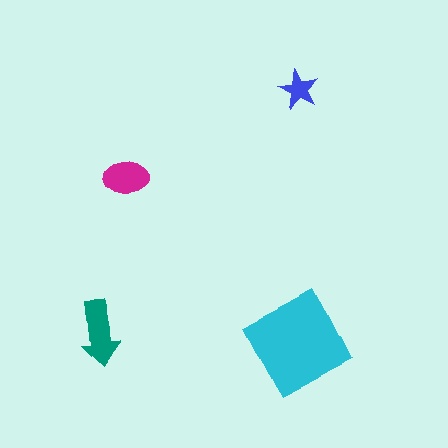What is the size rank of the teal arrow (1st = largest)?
2nd.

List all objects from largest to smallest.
The cyan square, the teal arrow, the magenta ellipse, the blue star.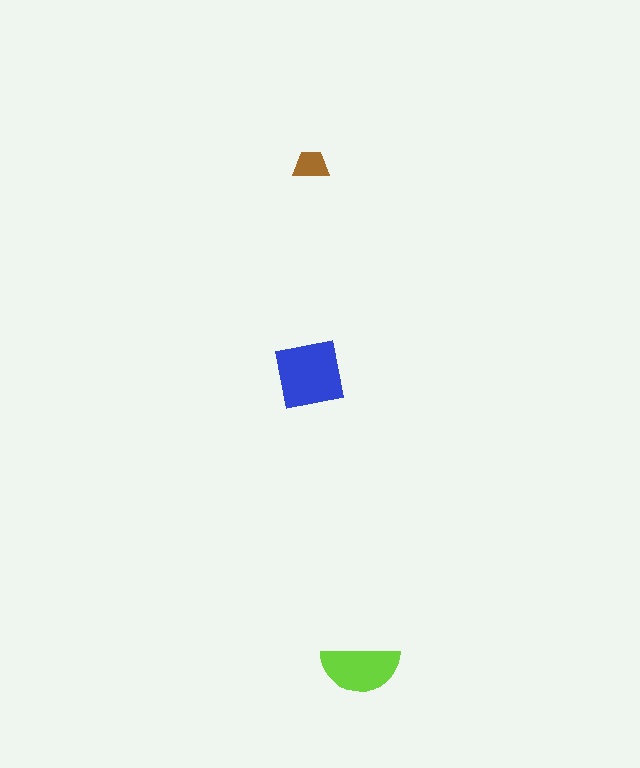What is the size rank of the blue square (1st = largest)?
1st.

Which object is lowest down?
The lime semicircle is bottommost.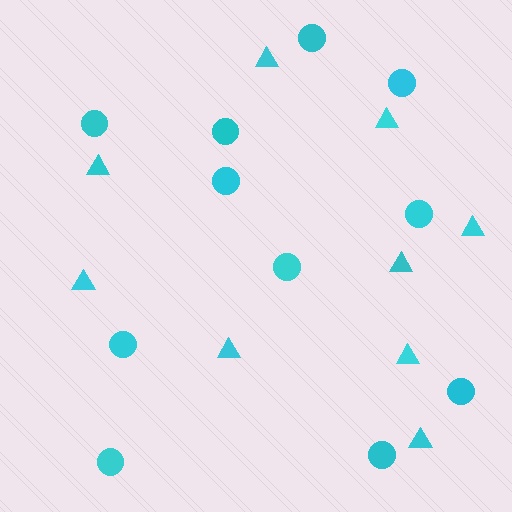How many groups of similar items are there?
There are 2 groups: one group of circles (11) and one group of triangles (9).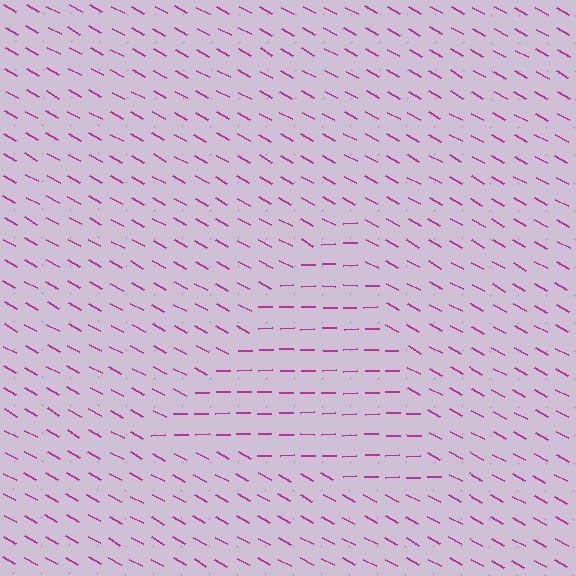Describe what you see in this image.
The image is filled with small magenta line segments. A triangle region in the image has lines oriented differently from the surrounding lines, creating a visible texture boundary.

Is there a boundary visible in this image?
Yes, there is a texture boundary formed by a change in line orientation.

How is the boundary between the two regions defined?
The boundary is defined purely by a change in line orientation (approximately 30 degrees difference). All lines are the same color and thickness.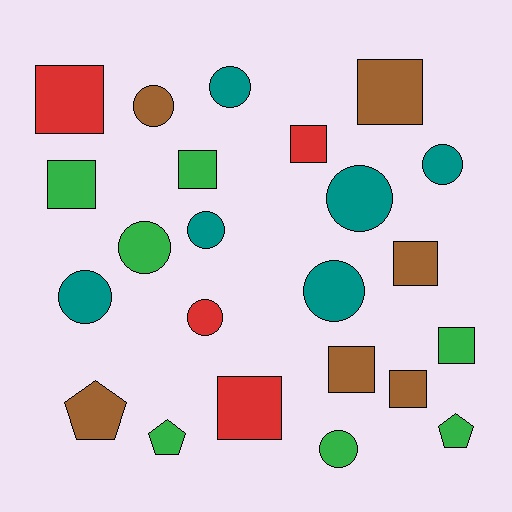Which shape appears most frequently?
Square, with 10 objects.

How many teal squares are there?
There are no teal squares.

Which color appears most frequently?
Green, with 7 objects.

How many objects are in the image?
There are 23 objects.